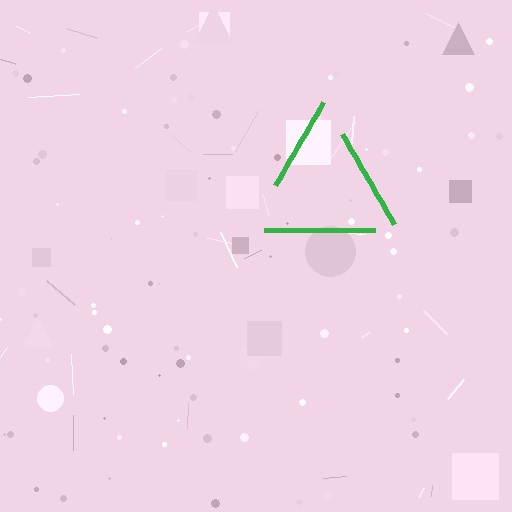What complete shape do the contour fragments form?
The contour fragments form a triangle.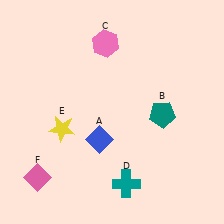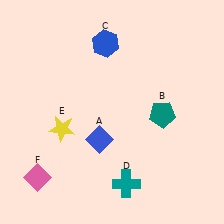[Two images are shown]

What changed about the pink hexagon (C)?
In Image 1, C is pink. In Image 2, it changed to blue.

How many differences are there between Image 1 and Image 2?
There is 1 difference between the two images.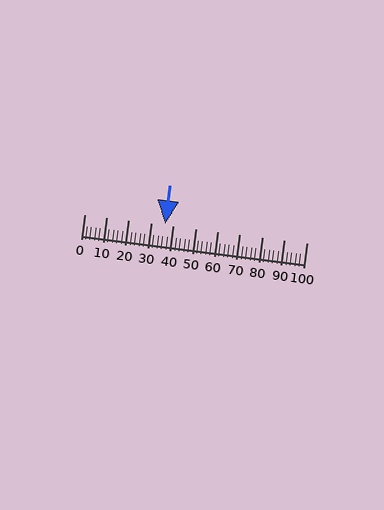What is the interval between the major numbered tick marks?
The major tick marks are spaced 10 units apart.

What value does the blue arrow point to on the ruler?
The blue arrow points to approximately 36.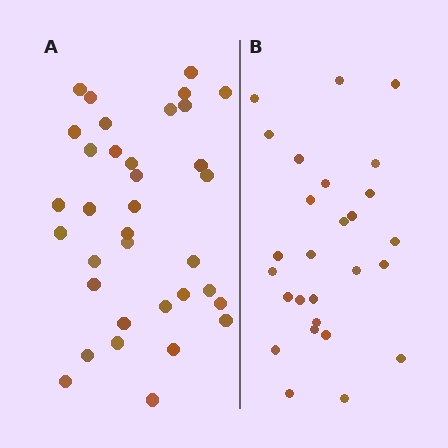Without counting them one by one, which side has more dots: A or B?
Region A (the left region) has more dots.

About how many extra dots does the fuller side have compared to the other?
Region A has roughly 8 or so more dots than region B.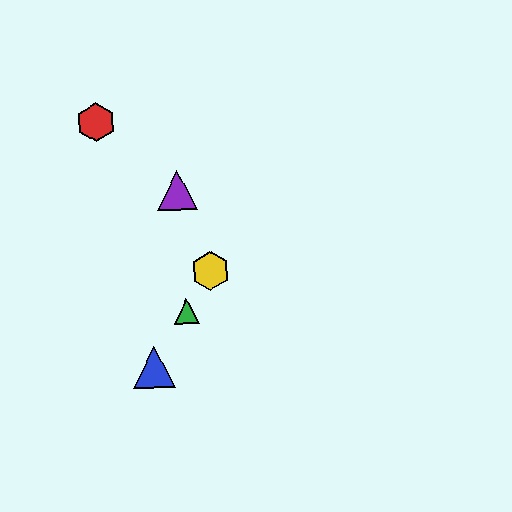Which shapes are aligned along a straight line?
The blue triangle, the green triangle, the yellow hexagon are aligned along a straight line.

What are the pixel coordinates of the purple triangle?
The purple triangle is at (177, 190).